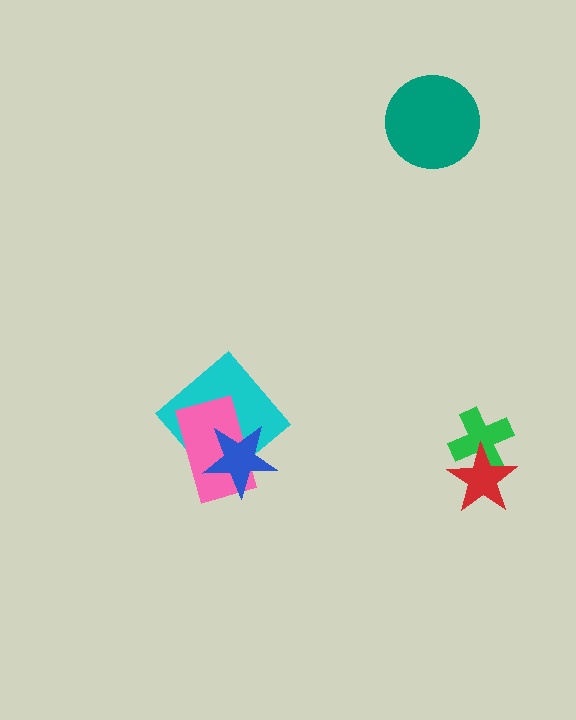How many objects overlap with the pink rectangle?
2 objects overlap with the pink rectangle.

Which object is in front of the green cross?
The red star is in front of the green cross.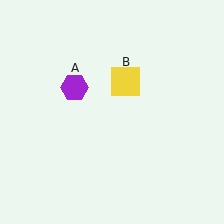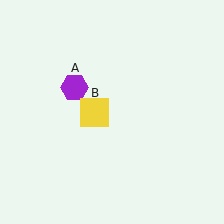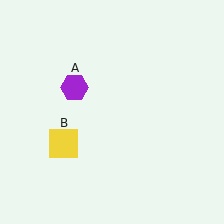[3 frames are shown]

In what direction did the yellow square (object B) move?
The yellow square (object B) moved down and to the left.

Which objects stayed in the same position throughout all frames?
Purple hexagon (object A) remained stationary.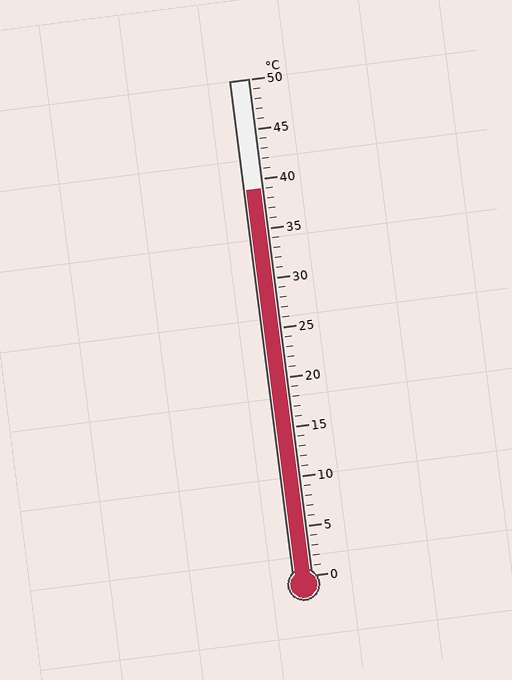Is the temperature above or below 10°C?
The temperature is above 10°C.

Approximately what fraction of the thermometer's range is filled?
The thermometer is filled to approximately 80% of its range.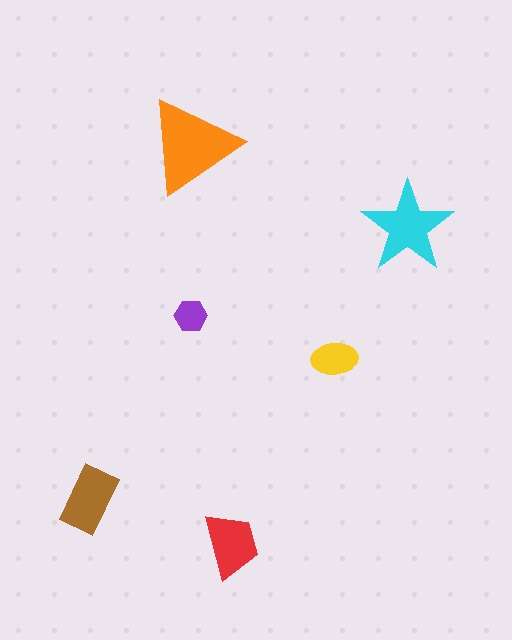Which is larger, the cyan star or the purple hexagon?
The cyan star.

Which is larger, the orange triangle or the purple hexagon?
The orange triangle.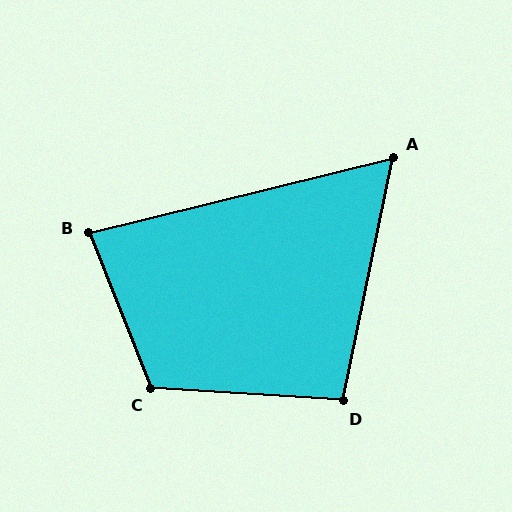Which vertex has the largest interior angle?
C, at approximately 115 degrees.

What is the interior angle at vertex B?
Approximately 82 degrees (acute).